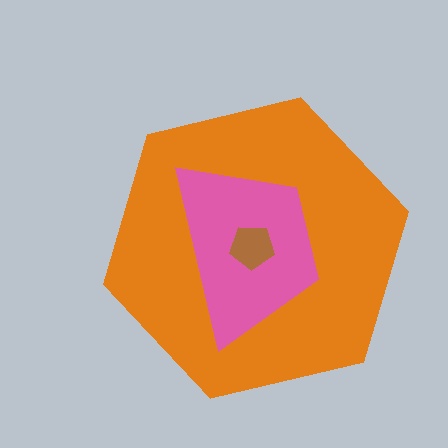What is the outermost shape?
The orange hexagon.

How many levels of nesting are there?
3.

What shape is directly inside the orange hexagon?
The pink trapezoid.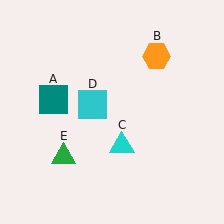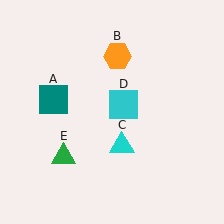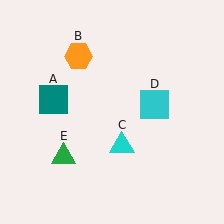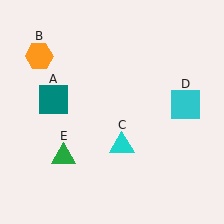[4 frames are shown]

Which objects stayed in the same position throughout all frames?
Teal square (object A) and cyan triangle (object C) and green triangle (object E) remained stationary.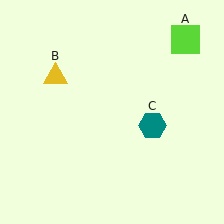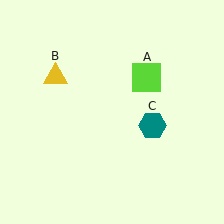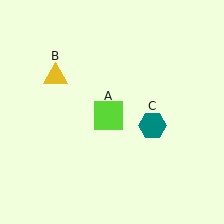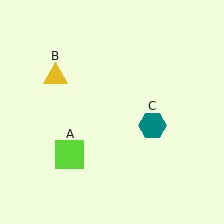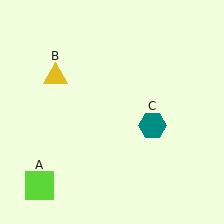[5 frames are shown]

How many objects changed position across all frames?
1 object changed position: lime square (object A).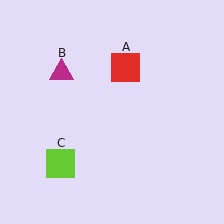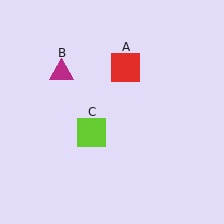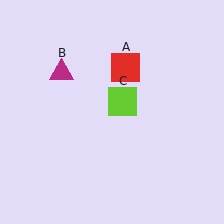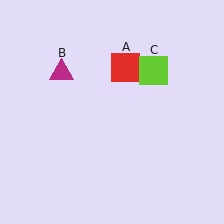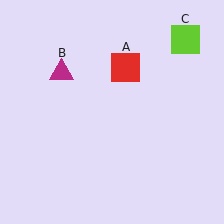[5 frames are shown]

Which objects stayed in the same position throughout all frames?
Red square (object A) and magenta triangle (object B) remained stationary.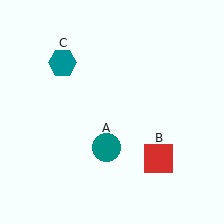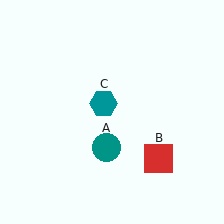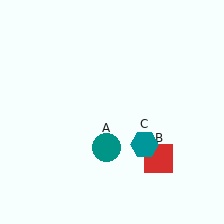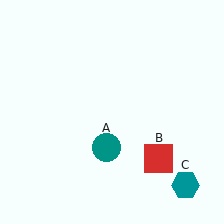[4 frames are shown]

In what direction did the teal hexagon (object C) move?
The teal hexagon (object C) moved down and to the right.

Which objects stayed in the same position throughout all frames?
Teal circle (object A) and red square (object B) remained stationary.